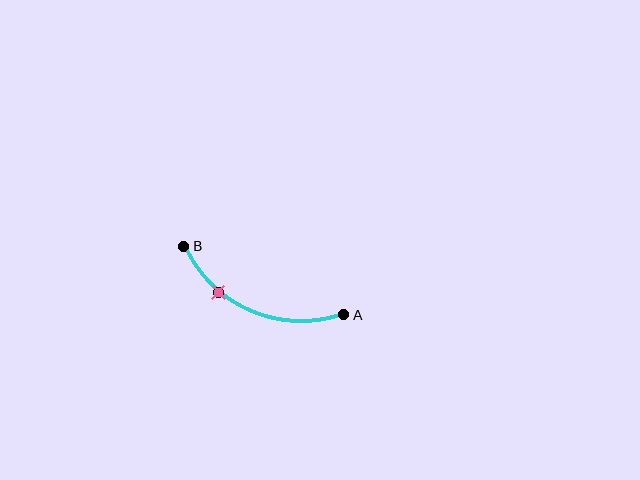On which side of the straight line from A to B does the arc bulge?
The arc bulges below the straight line connecting A and B.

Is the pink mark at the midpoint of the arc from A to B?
No. The pink mark lies on the arc but is closer to endpoint B. The arc midpoint would be at the point on the curve equidistant along the arc from both A and B.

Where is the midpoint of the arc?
The arc midpoint is the point on the curve farthest from the straight line joining A and B. It sits below that line.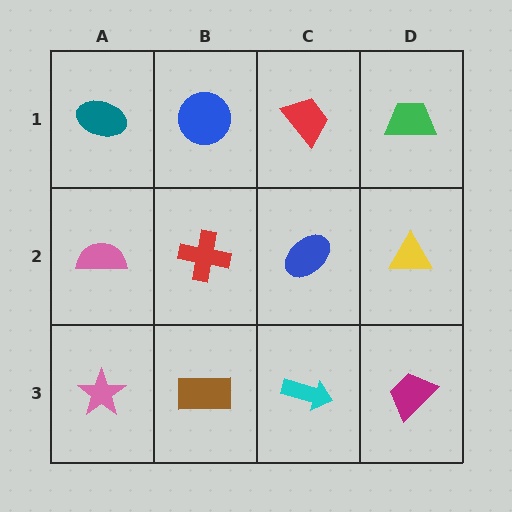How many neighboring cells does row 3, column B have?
3.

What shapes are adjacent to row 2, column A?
A teal ellipse (row 1, column A), a pink star (row 3, column A), a red cross (row 2, column B).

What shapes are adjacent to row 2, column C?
A red trapezoid (row 1, column C), a cyan arrow (row 3, column C), a red cross (row 2, column B), a yellow triangle (row 2, column D).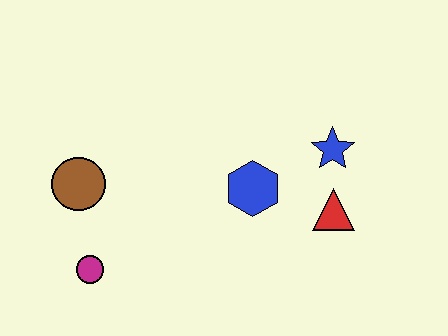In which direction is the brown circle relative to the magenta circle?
The brown circle is above the magenta circle.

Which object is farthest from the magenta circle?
The blue star is farthest from the magenta circle.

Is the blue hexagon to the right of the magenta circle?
Yes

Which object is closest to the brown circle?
The magenta circle is closest to the brown circle.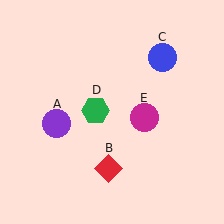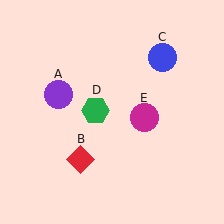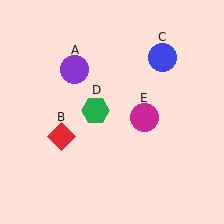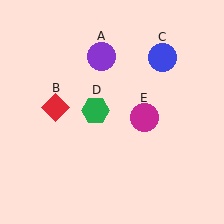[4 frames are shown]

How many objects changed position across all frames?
2 objects changed position: purple circle (object A), red diamond (object B).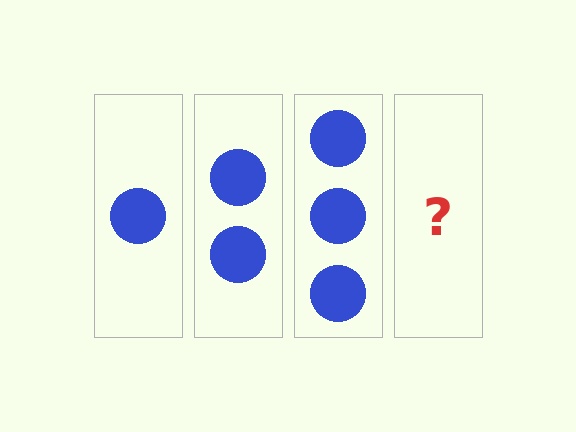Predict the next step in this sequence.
The next step is 4 circles.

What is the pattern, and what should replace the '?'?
The pattern is that each step adds one more circle. The '?' should be 4 circles.